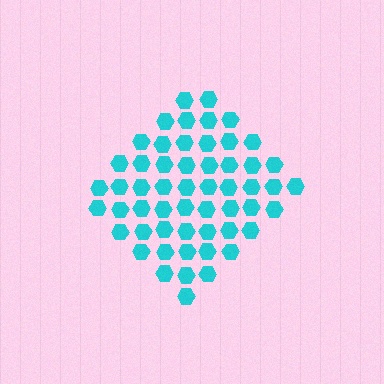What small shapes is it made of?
It is made of small hexagons.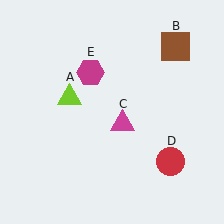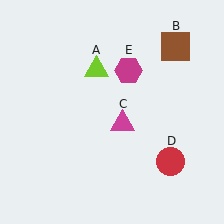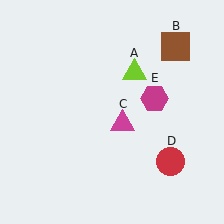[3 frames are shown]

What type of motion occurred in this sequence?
The lime triangle (object A), magenta hexagon (object E) rotated clockwise around the center of the scene.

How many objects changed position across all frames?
2 objects changed position: lime triangle (object A), magenta hexagon (object E).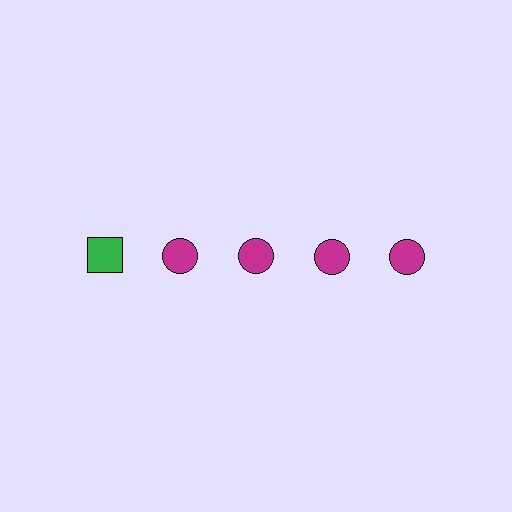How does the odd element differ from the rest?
It differs in both color (green instead of magenta) and shape (square instead of circle).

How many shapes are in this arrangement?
There are 5 shapes arranged in a grid pattern.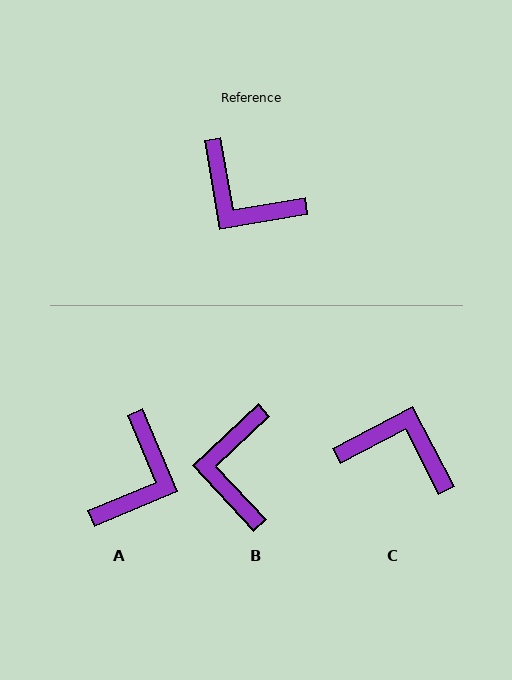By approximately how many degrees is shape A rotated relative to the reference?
Approximately 103 degrees counter-clockwise.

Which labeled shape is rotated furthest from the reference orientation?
C, about 162 degrees away.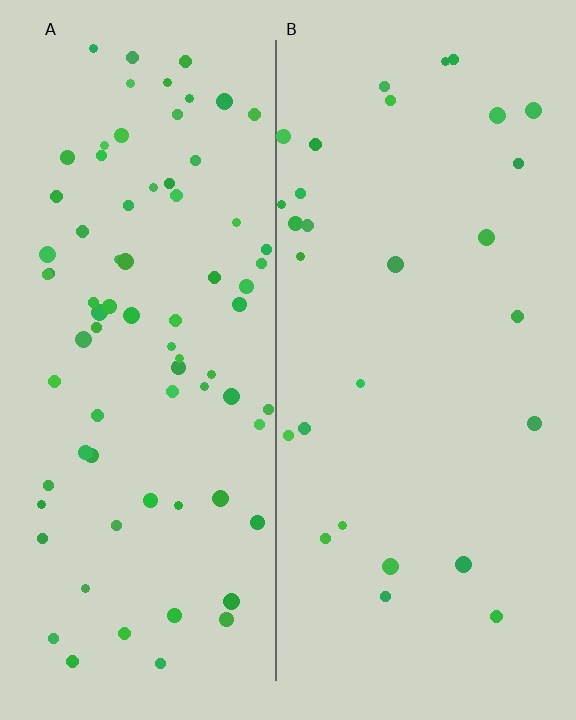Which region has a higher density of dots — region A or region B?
A (the left).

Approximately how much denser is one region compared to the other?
Approximately 2.7× — region A over region B.